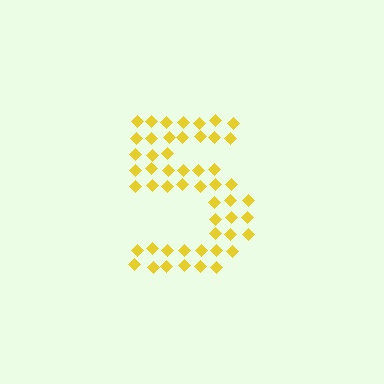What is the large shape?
The large shape is the digit 5.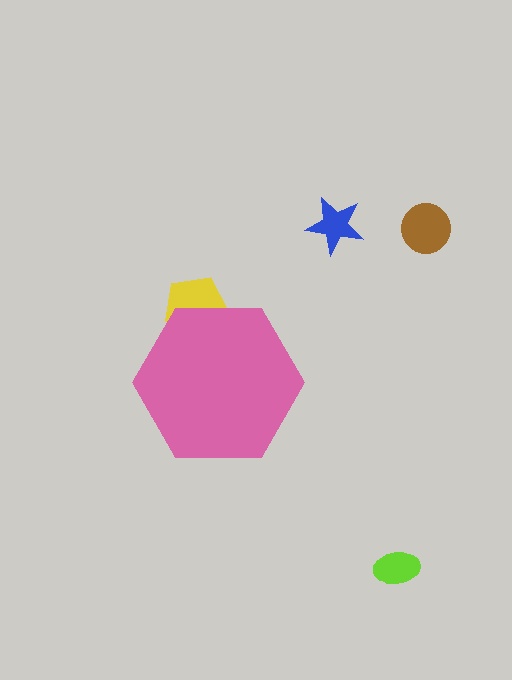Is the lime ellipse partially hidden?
No, the lime ellipse is fully visible.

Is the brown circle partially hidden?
No, the brown circle is fully visible.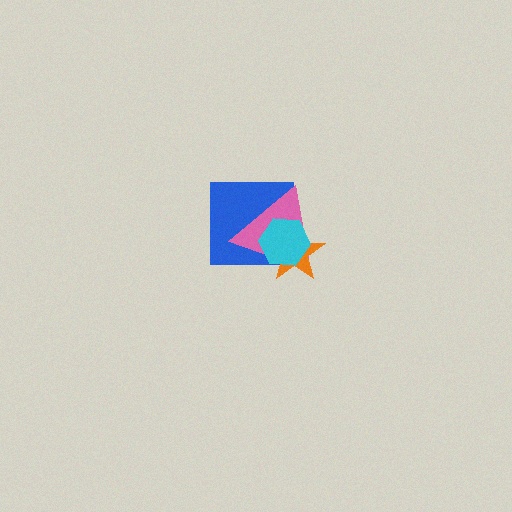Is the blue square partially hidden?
Yes, it is partially covered by another shape.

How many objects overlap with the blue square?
3 objects overlap with the blue square.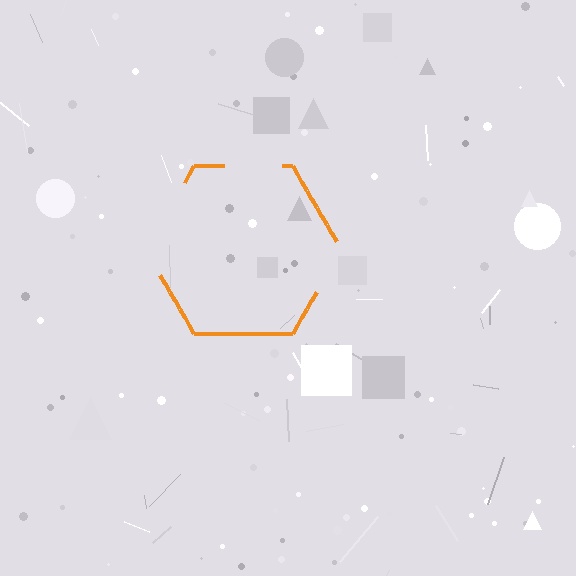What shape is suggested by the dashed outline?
The dashed outline suggests a hexagon.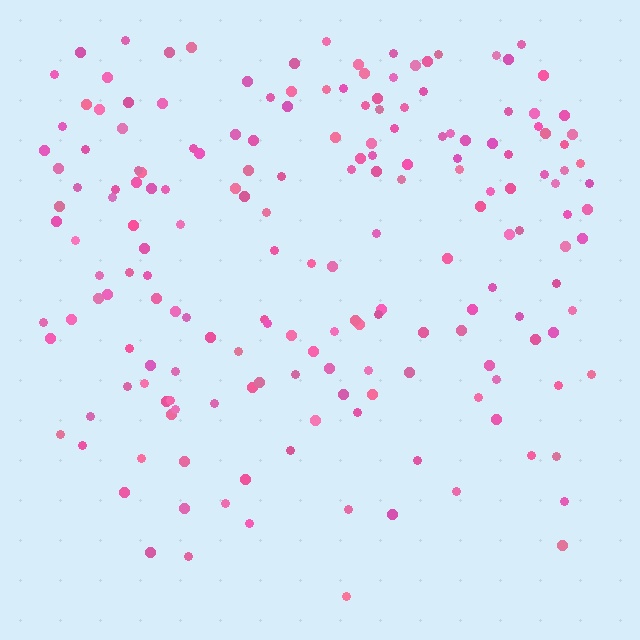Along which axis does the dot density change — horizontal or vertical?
Vertical.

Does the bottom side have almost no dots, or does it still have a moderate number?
Still a moderate number, just noticeably fewer than the top.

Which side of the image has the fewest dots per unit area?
The bottom.